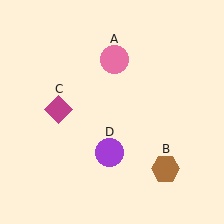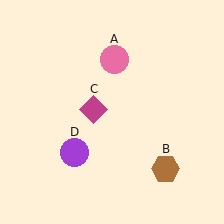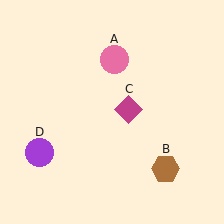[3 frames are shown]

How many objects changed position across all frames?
2 objects changed position: magenta diamond (object C), purple circle (object D).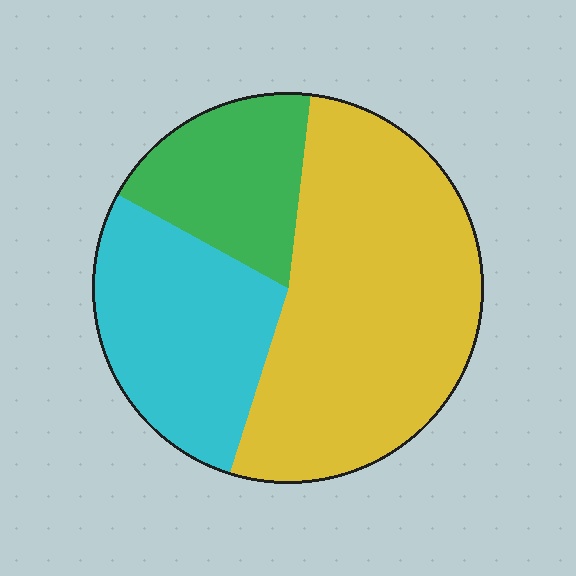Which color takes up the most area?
Yellow, at roughly 55%.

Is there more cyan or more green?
Cyan.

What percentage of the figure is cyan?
Cyan covers 28% of the figure.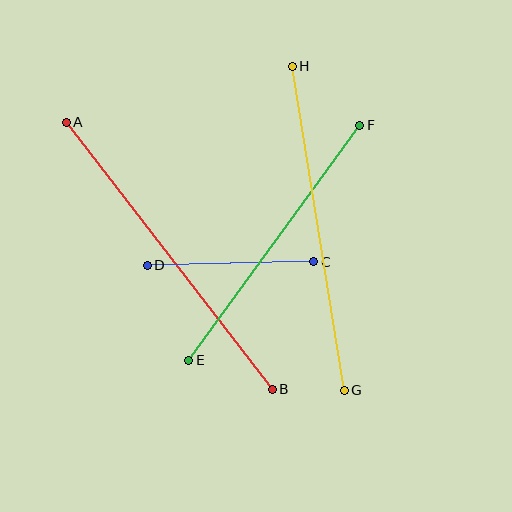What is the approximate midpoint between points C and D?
The midpoint is at approximately (230, 264) pixels.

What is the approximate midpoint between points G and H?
The midpoint is at approximately (318, 228) pixels.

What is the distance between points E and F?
The distance is approximately 290 pixels.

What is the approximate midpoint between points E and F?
The midpoint is at approximately (274, 243) pixels.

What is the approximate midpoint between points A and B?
The midpoint is at approximately (169, 256) pixels.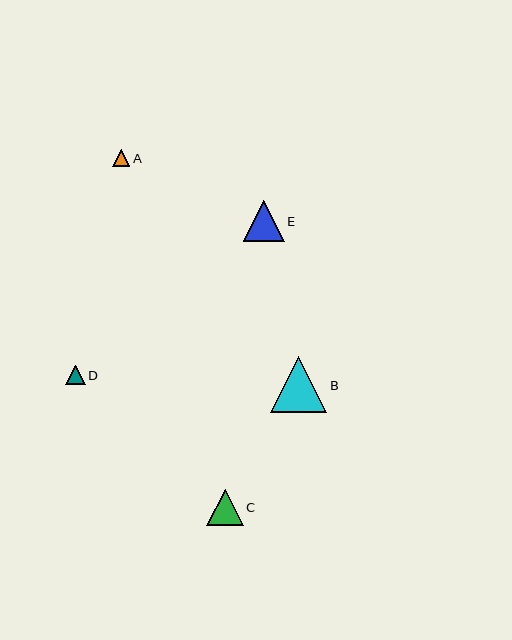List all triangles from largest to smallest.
From largest to smallest: B, E, C, D, A.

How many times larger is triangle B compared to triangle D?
Triangle B is approximately 2.9 times the size of triangle D.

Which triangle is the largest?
Triangle B is the largest with a size of approximately 56 pixels.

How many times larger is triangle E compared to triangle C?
Triangle E is approximately 1.1 times the size of triangle C.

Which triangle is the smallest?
Triangle A is the smallest with a size of approximately 17 pixels.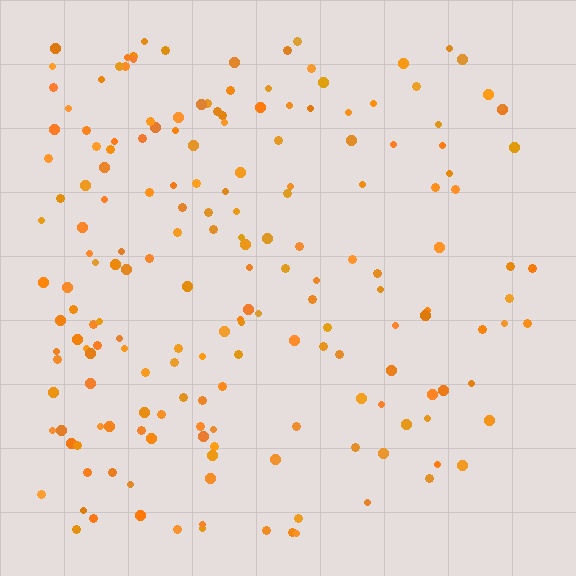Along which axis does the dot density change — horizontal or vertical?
Horizontal.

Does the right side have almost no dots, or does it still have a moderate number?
Still a moderate number, just noticeably fewer than the left.